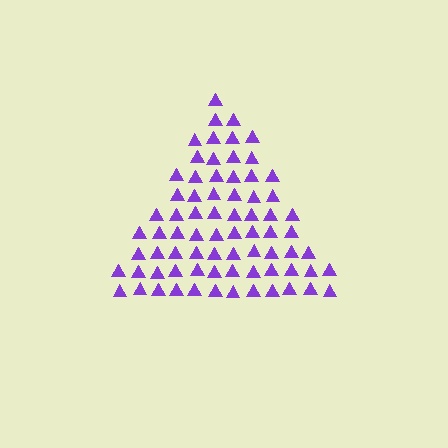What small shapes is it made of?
It is made of small triangles.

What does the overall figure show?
The overall figure shows a triangle.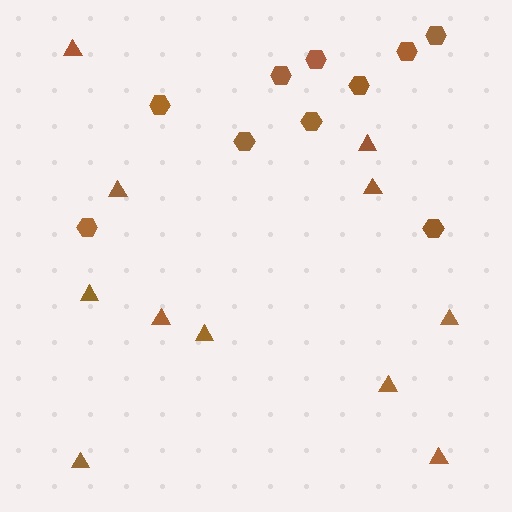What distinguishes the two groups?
There are 2 groups: one group of triangles (11) and one group of hexagons (10).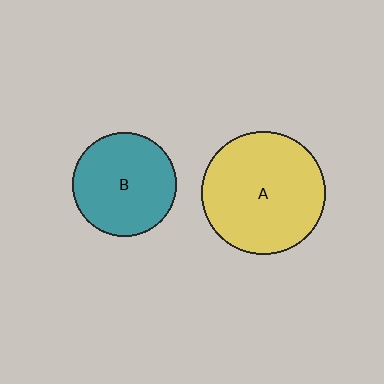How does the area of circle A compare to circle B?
Approximately 1.4 times.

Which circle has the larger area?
Circle A (yellow).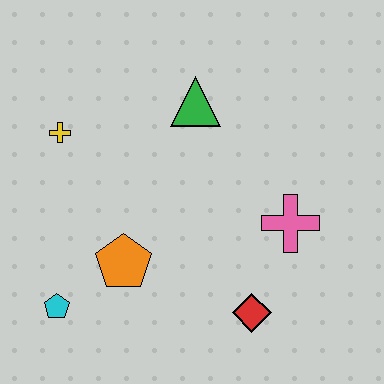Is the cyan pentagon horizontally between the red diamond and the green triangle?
No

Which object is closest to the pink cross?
The red diamond is closest to the pink cross.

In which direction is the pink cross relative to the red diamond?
The pink cross is above the red diamond.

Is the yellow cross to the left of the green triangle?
Yes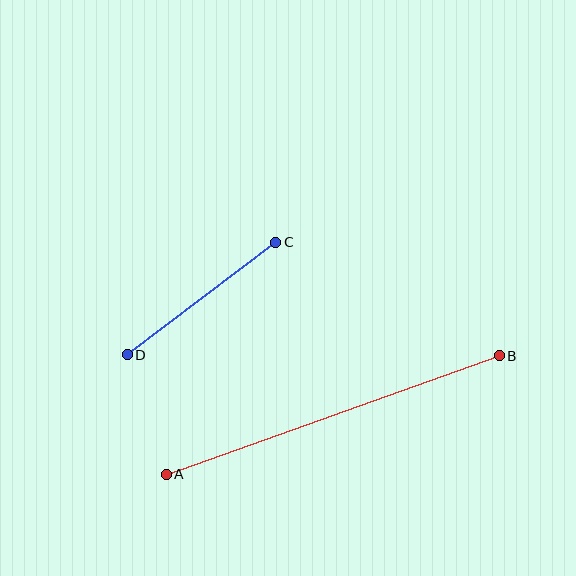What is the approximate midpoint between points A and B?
The midpoint is at approximately (333, 415) pixels.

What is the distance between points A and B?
The distance is approximately 354 pixels.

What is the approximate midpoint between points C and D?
The midpoint is at approximately (201, 299) pixels.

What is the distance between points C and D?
The distance is approximately 187 pixels.